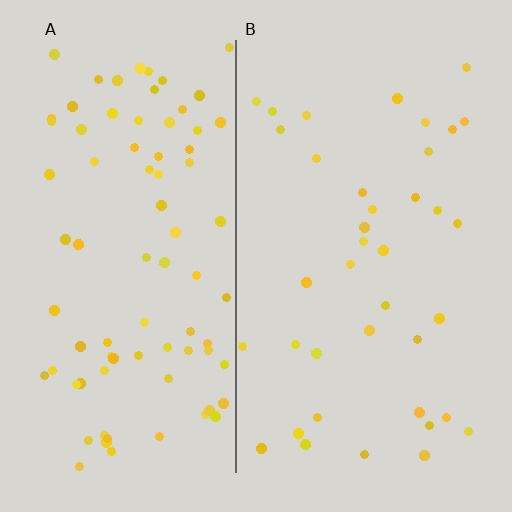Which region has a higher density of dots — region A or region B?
A (the left).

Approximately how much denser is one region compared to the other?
Approximately 2.1× — region A over region B.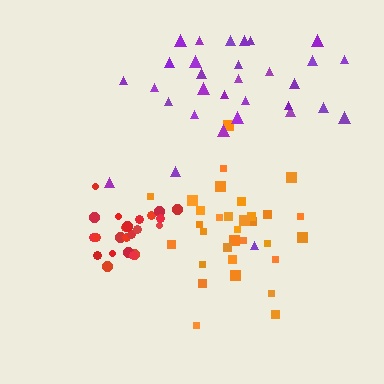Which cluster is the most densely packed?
Red.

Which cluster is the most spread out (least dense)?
Purple.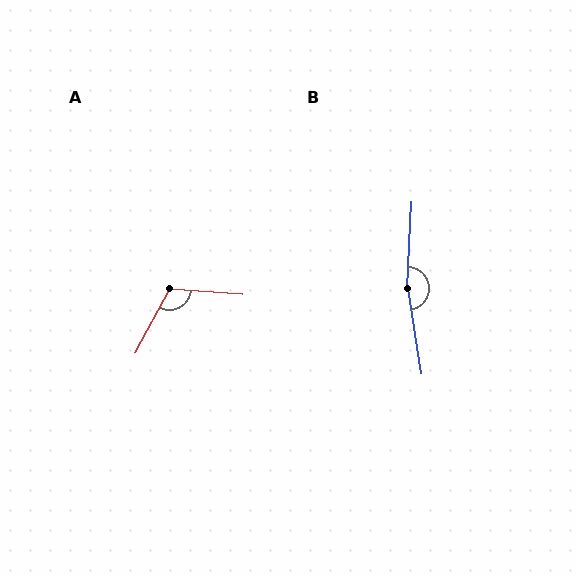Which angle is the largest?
B, at approximately 168 degrees.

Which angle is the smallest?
A, at approximately 114 degrees.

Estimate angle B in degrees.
Approximately 168 degrees.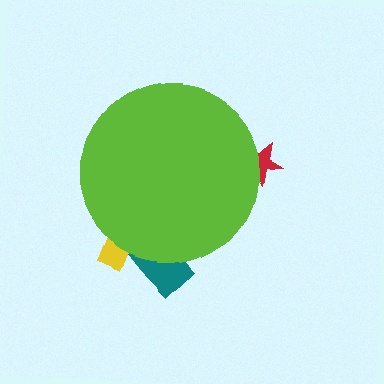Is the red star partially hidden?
Yes, the red star is partially hidden behind the lime circle.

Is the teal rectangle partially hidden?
Yes, the teal rectangle is partially hidden behind the lime circle.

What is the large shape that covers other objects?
A lime circle.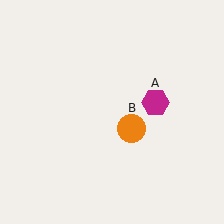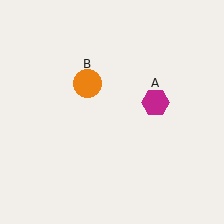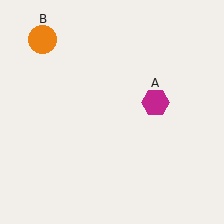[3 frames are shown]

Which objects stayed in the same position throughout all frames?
Magenta hexagon (object A) remained stationary.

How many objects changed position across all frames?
1 object changed position: orange circle (object B).